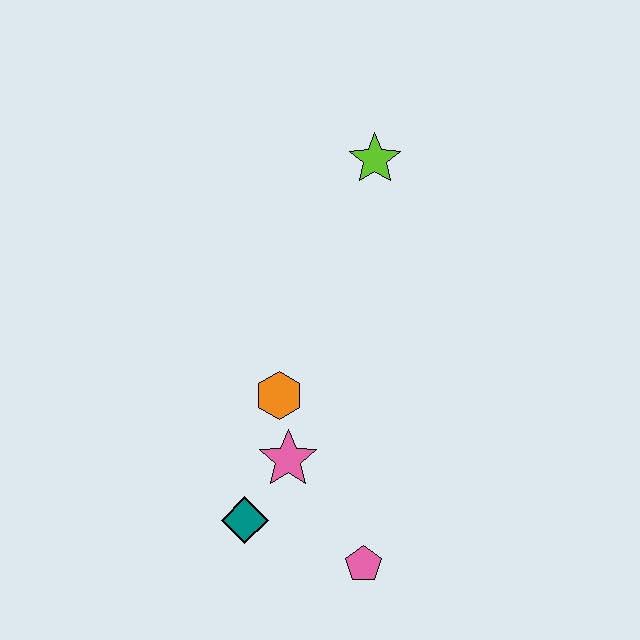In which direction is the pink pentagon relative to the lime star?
The pink pentagon is below the lime star.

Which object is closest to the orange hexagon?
The pink star is closest to the orange hexagon.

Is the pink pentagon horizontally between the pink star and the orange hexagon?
No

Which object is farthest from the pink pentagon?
The lime star is farthest from the pink pentagon.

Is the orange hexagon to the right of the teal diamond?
Yes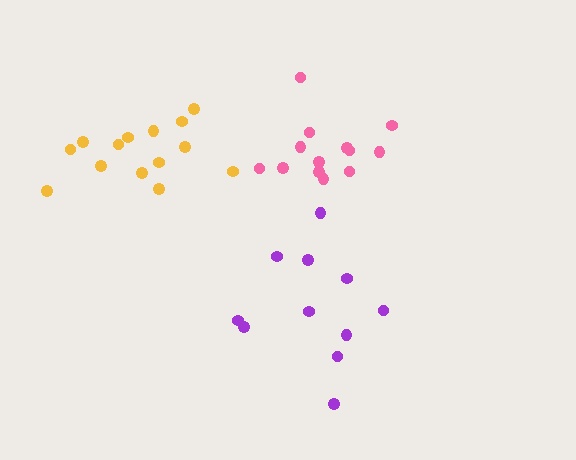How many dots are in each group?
Group 1: 14 dots, Group 2: 13 dots, Group 3: 11 dots (38 total).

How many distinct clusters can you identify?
There are 3 distinct clusters.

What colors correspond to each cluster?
The clusters are colored: yellow, pink, purple.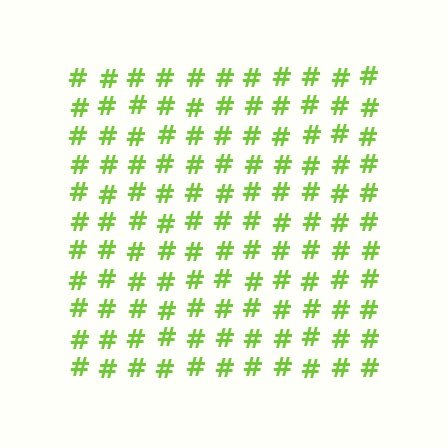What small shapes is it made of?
It is made of small hash symbols.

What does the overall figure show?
The overall figure shows a square.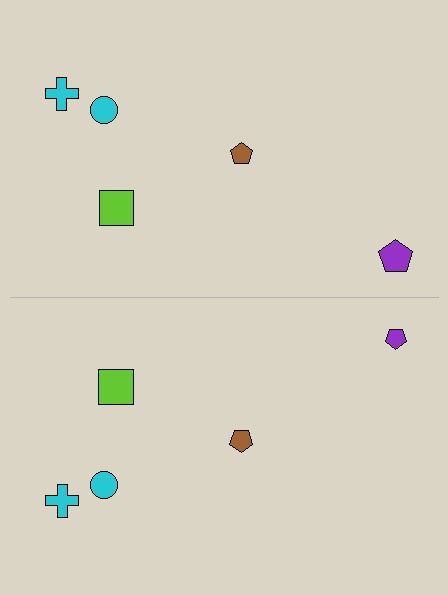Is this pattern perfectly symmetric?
No, the pattern is not perfectly symmetric. The purple pentagon on the bottom side has a different size than its mirror counterpart.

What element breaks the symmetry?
The purple pentagon on the bottom side has a different size than its mirror counterpart.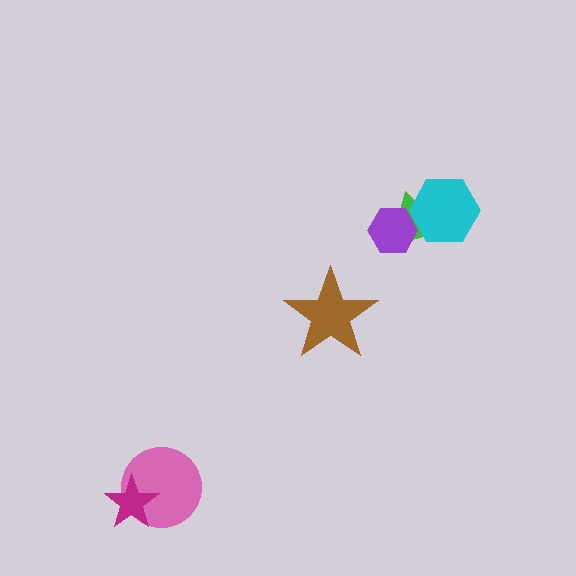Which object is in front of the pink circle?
The magenta star is in front of the pink circle.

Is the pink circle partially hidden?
Yes, it is partially covered by another shape.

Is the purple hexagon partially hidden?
No, no other shape covers it.